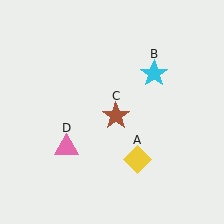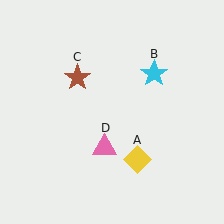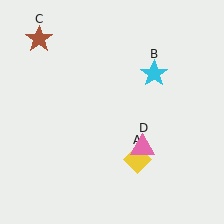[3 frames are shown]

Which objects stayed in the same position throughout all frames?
Yellow diamond (object A) and cyan star (object B) remained stationary.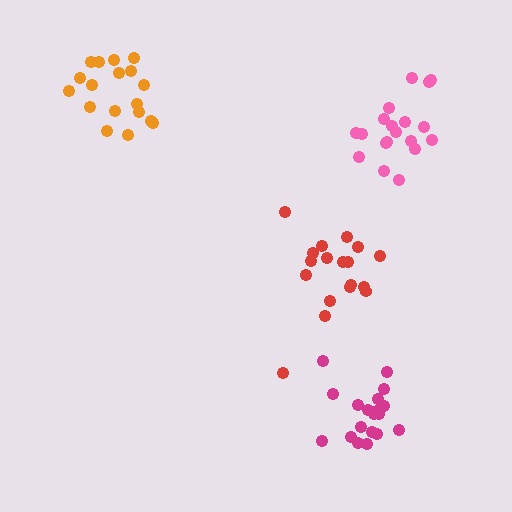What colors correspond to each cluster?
The clusters are colored: pink, magenta, red, orange.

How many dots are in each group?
Group 1: 19 dots, Group 2: 19 dots, Group 3: 18 dots, Group 4: 18 dots (74 total).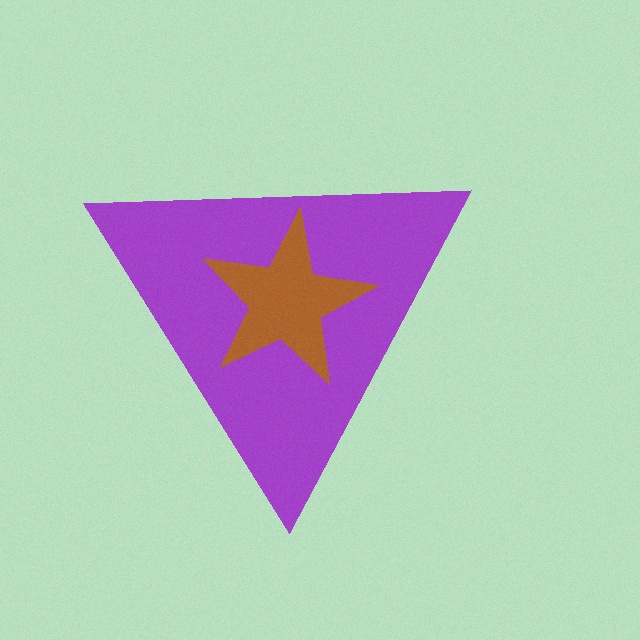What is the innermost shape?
The brown star.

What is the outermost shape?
The purple triangle.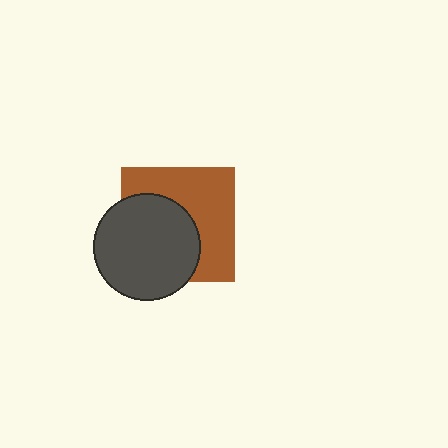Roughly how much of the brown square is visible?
About half of it is visible (roughly 52%).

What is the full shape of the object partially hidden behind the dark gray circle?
The partially hidden object is a brown square.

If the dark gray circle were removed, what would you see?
You would see the complete brown square.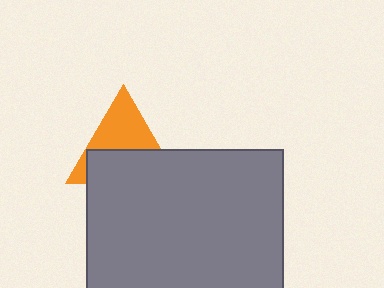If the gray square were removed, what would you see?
You would see the complete orange triangle.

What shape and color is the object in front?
The object in front is a gray square.